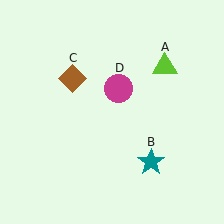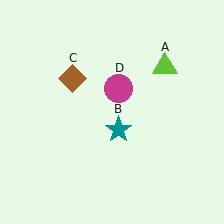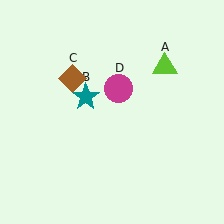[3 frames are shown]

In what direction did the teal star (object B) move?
The teal star (object B) moved up and to the left.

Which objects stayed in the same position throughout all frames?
Lime triangle (object A) and brown diamond (object C) and magenta circle (object D) remained stationary.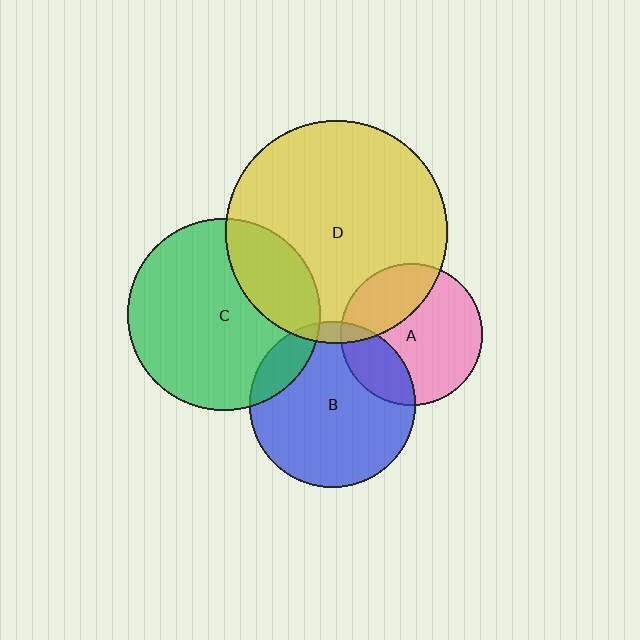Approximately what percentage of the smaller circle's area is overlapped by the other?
Approximately 15%.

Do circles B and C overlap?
Yes.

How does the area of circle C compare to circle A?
Approximately 1.8 times.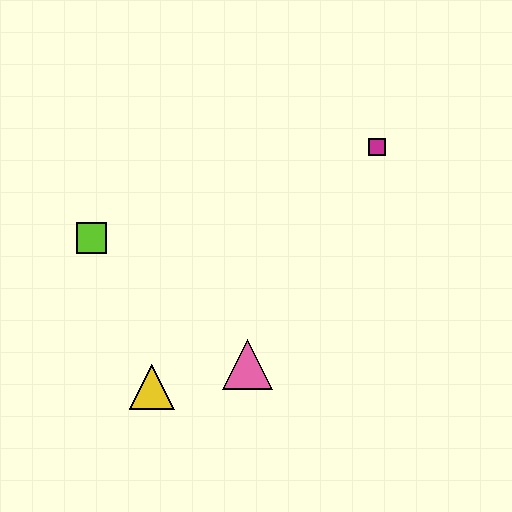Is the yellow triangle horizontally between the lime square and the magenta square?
Yes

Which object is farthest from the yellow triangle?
The magenta square is farthest from the yellow triangle.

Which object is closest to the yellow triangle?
The pink triangle is closest to the yellow triangle.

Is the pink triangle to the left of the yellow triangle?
No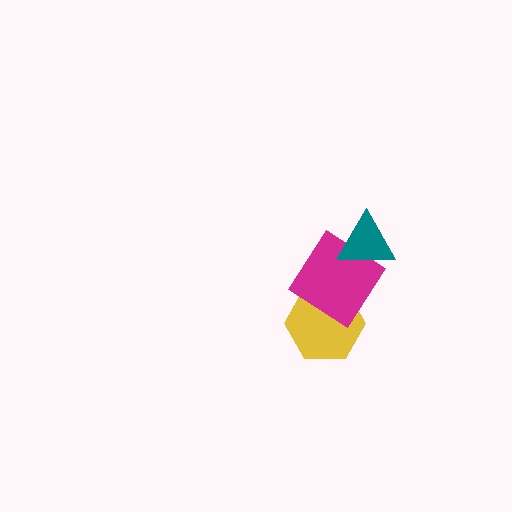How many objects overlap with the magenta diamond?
2 objects overlap with the magenta diamond.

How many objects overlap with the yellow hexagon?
1 object overlaps with the yellow hexagon.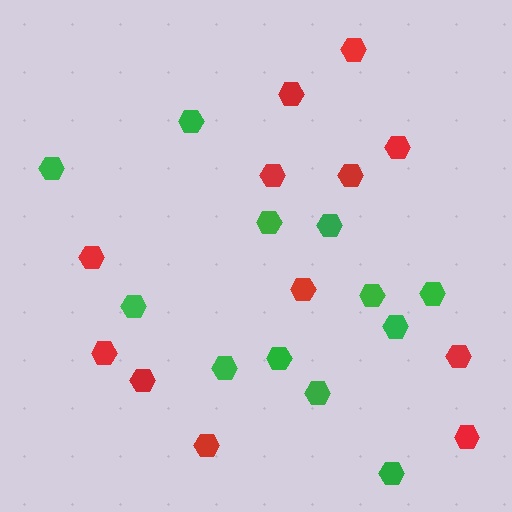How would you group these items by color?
There are 2 groups: one group of green hexagons (12) and one group of red hexagons (12).